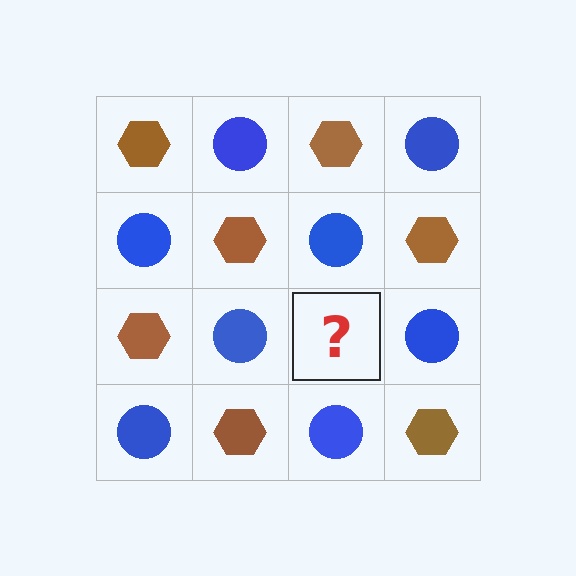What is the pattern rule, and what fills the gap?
The rule is that it alternates brown hexagon and blue circle in a checkerboard pattern. The gap should be filled with a brown hexagon.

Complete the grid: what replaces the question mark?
The question mark should be replaced with a brown hexagon.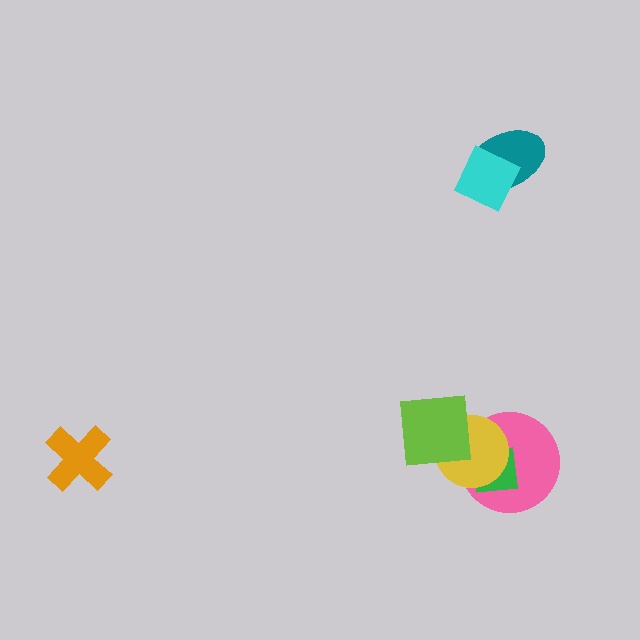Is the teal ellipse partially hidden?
Yes, it is partially covered by another shape.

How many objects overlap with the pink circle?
3 objects overlap with the pink circle.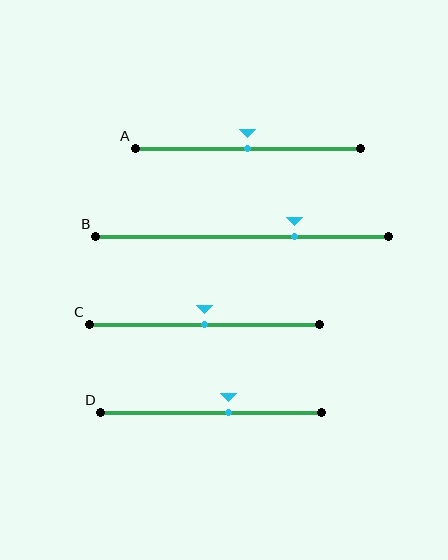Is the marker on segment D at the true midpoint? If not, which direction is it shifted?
No, the marker on segment D is shifted to the right by about 8% of the segment length.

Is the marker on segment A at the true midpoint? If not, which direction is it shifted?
Yes, the marker on segment A is at the true midpoint.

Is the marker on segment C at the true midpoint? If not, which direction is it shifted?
Yes, the marker on segment C is at the true midpoint.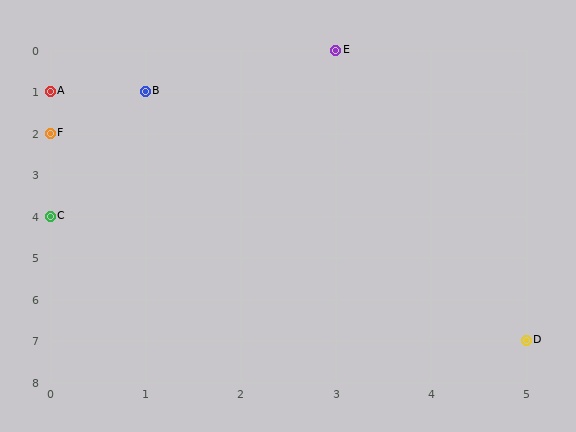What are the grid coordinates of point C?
Point C is at grid coordinates (0, 4).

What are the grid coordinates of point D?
Point D is at grid coordinates (5, 7).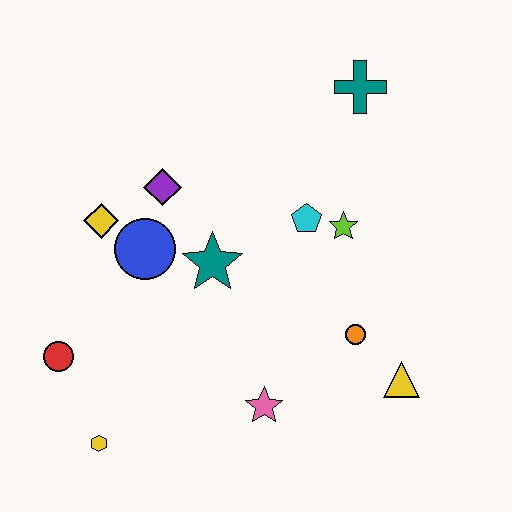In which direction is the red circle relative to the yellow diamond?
The red circle is below the yellow diamond.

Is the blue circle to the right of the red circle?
Yes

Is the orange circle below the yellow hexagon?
No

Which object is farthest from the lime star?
The yellow hexagon is farthest from the lime star.